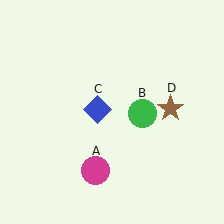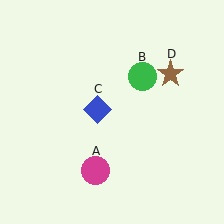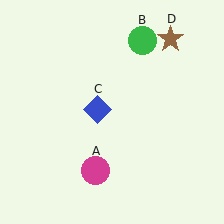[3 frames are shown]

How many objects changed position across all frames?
2 objects changed position: green circle (object B), brown star (object D).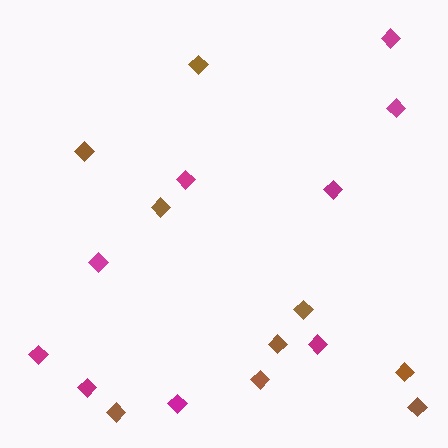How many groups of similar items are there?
There are 2 groups: one group of magenta diamonds (9) and one group of brown diamonds (9).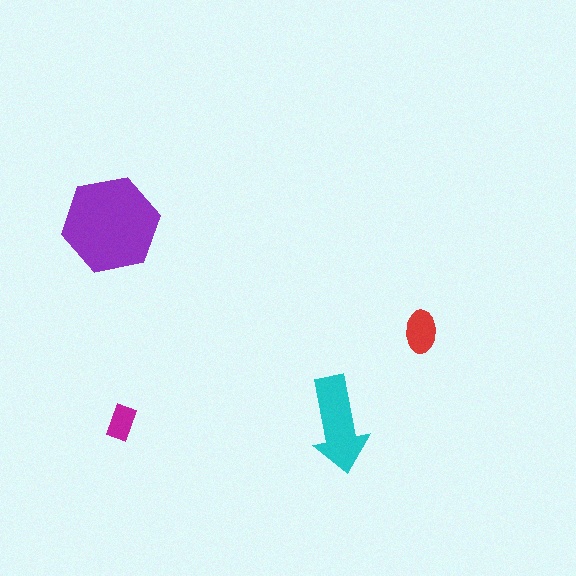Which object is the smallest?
The magenta rectangle.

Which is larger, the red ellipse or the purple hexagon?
The purple hexagon.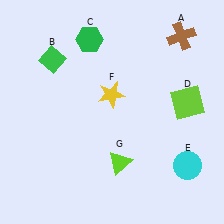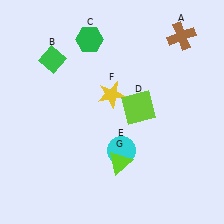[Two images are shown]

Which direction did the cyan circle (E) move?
The cyan circle (E) moved left.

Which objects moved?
The objects that moved are: the lime square (D), the cyan circle (E).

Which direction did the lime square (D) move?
The lime square (D) moved left.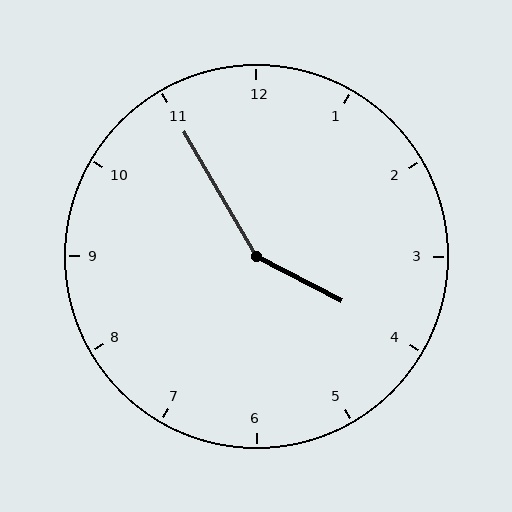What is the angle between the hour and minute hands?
Approximately 148 degrees.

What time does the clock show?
3:55.